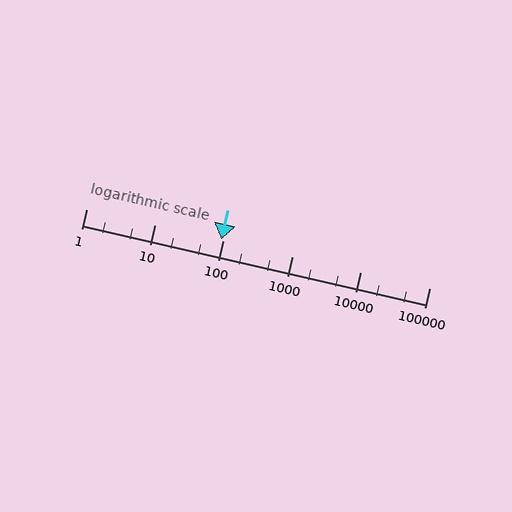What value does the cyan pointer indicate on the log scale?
The pointer indicates approximately 93.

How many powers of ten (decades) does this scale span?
The scale spans 5 decades, from 1 to 100000.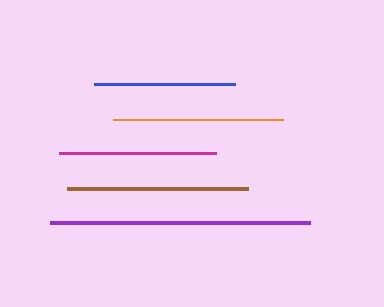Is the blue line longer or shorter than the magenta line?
The magenta line is longer than the blue line.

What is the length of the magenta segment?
The magenta segment is approximately 157 pixels long.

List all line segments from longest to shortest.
From longest to shortest: purple, brown, orange, magenta, blue.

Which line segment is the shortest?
The blue line is the shortest at approximately 141 pixels.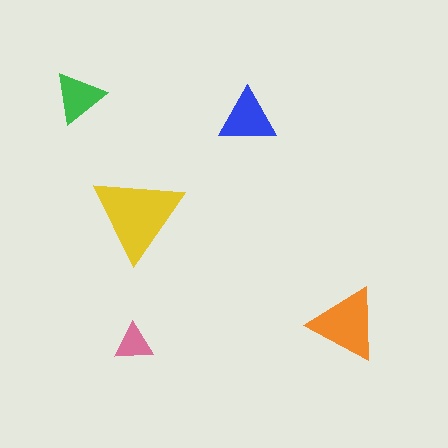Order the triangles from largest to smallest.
the yellow one, the orange one, the blue one, the green one, the pink one.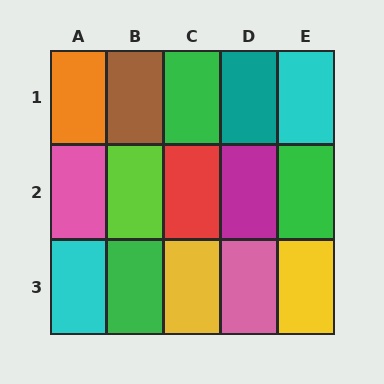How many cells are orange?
1 cell is orange.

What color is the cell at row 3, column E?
Yellow.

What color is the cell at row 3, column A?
Cyan.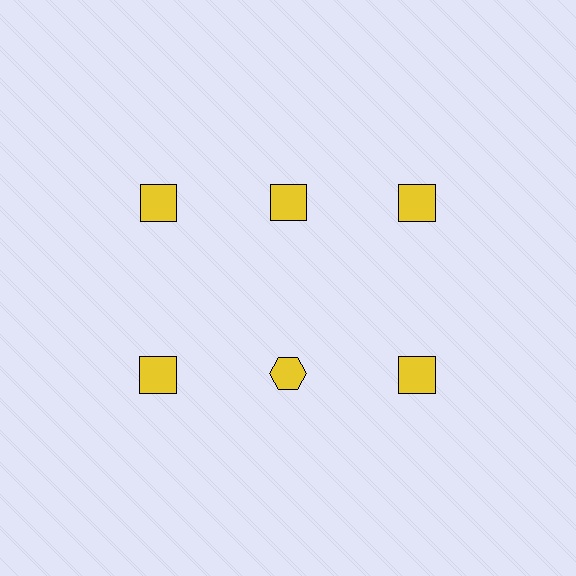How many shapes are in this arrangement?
There are 6 shapes arranged in a grid pattern.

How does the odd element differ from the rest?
It has a different shape: hexagon instead of square.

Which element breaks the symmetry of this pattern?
The yellow hexagon in the second row, second from left column breaks the symmetry. All other shapes are yellow squares.